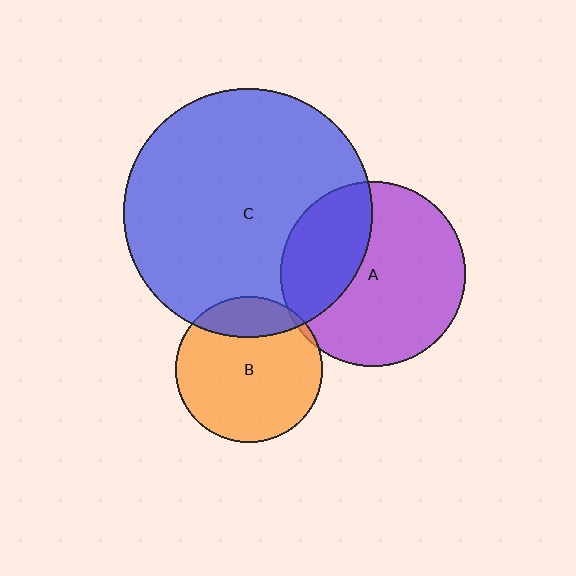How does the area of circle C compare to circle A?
Approximately 1.8 times.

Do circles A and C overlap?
Yes.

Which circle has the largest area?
Circle C (blue).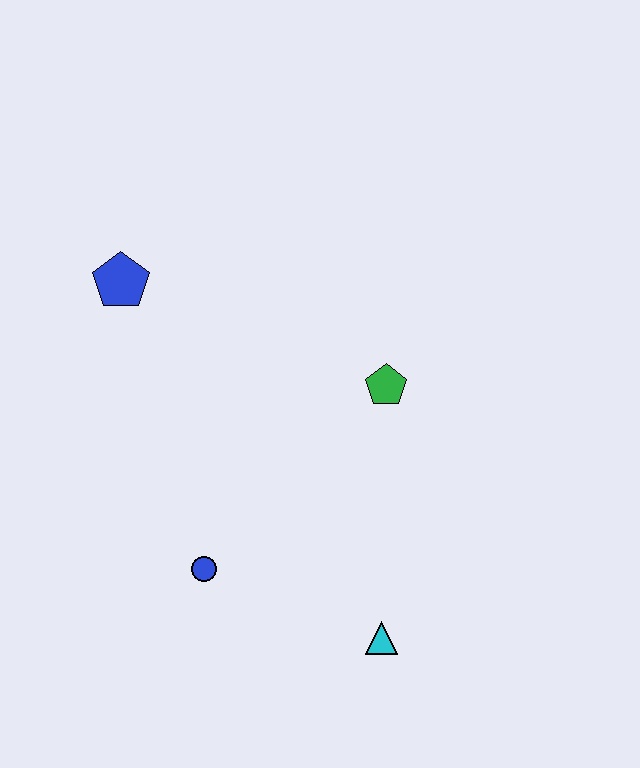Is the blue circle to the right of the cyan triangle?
No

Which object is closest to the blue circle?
The cyan triangle is closest to the blue circle.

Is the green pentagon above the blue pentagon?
No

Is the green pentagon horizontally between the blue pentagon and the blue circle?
No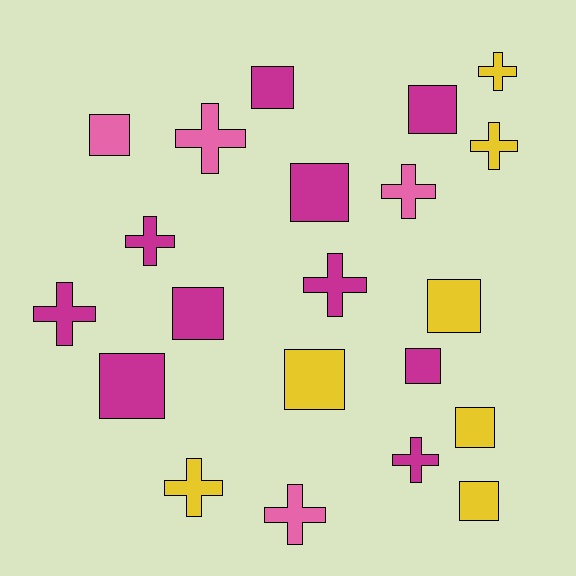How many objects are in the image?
There are 21 objects.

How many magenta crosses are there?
There are 4 magenta crosses.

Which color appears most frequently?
Magenta, with 10 objects.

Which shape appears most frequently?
Square, with 11 objects.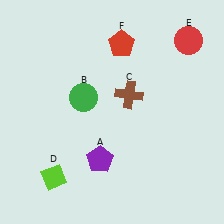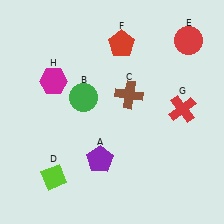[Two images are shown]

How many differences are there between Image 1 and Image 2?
There are 2 differences between the two images.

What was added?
A red cross (G), a magenta hexagon (H) were added in Image 2.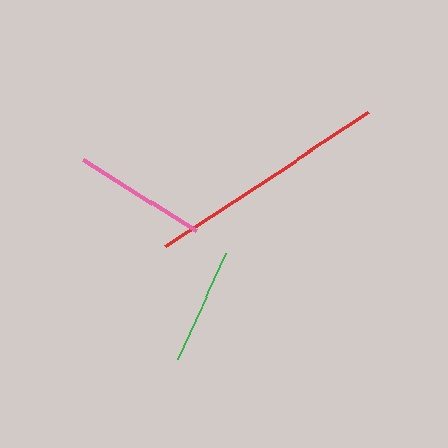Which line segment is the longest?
The red line is the longest at approximately 244 pixels.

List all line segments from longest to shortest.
From longest to shortest: red, pink, green.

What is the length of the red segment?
The red segment is approximately 244 pixels long.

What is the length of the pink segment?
The pink segment is approximately 133 pixels long.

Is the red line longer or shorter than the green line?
The red line is longer than the green line.